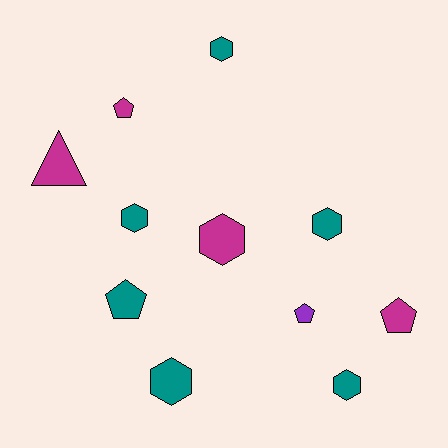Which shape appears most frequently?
Hexagon, with 6 objects.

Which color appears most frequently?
Teal, with 6 objects.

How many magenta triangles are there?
There is 1 magenta triangle.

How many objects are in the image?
There are 11 objects.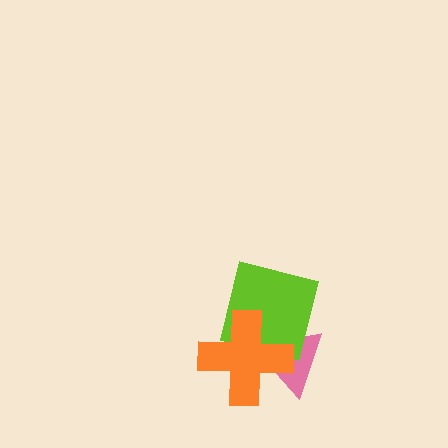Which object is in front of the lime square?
The orange cross is in front of the lime square.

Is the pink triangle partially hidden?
Yes, it is partially covered by another shape.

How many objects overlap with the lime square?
2 objects overlap with the lime square.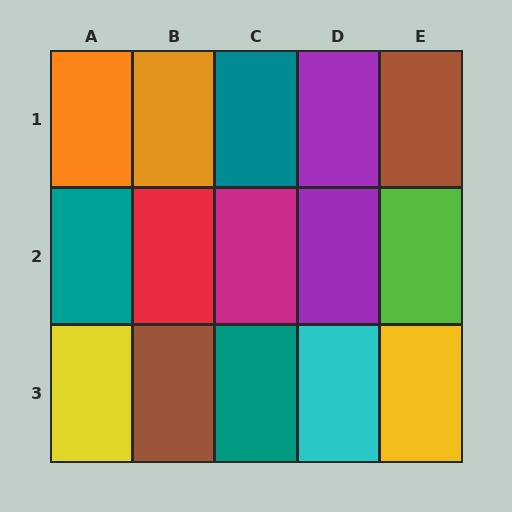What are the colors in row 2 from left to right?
Teal, red, magenta, purple, lime.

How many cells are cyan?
1 cell is cyan.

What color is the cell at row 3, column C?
Teal.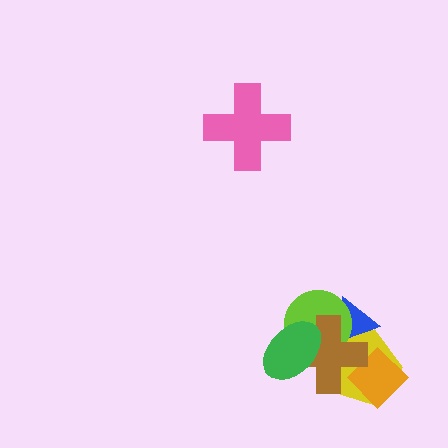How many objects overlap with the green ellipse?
2 objects overlap with the green ellipse.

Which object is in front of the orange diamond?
The brown cross is in front of the orange diamond.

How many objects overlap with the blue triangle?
3 objects overlap with the blue triangle.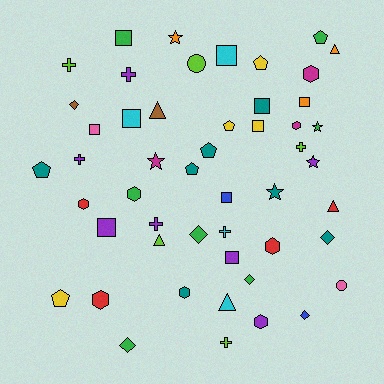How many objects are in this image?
There are 50 objects.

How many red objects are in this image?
There are 4 red objects.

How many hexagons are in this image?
There are 8 hexagons.